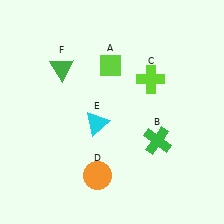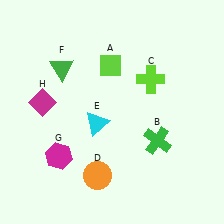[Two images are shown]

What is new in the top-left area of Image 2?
A magenta diamond (H) was added in the top-left area of Image 2.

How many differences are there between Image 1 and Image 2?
There are 2 differences between the two images.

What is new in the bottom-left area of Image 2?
A magenta hexagon (G) was added in the bottom-left area of Image 2.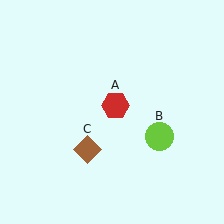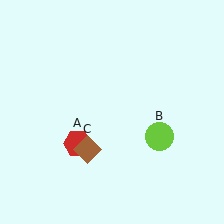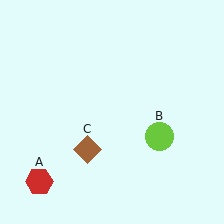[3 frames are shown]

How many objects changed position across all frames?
1 object changed position: red hexagon (object A).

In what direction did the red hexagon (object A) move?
The red hexagon (object A) moved down and to the left.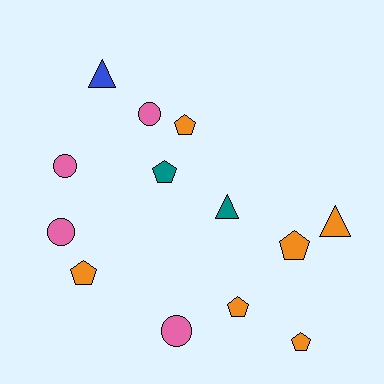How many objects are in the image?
There are 13 objects.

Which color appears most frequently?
Orange, with 6 objects.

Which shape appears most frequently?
Pentagon, with 6 objects.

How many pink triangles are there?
There are no pink triangles.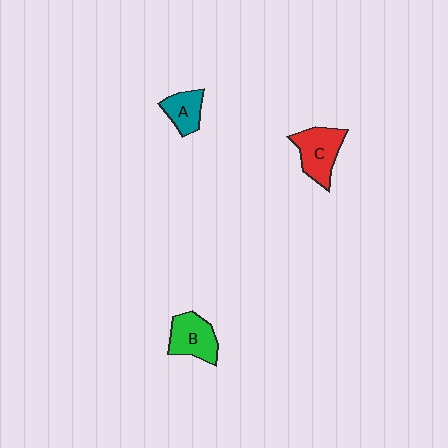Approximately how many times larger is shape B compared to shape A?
Approximately 1.4 times.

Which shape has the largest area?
Shape C (red).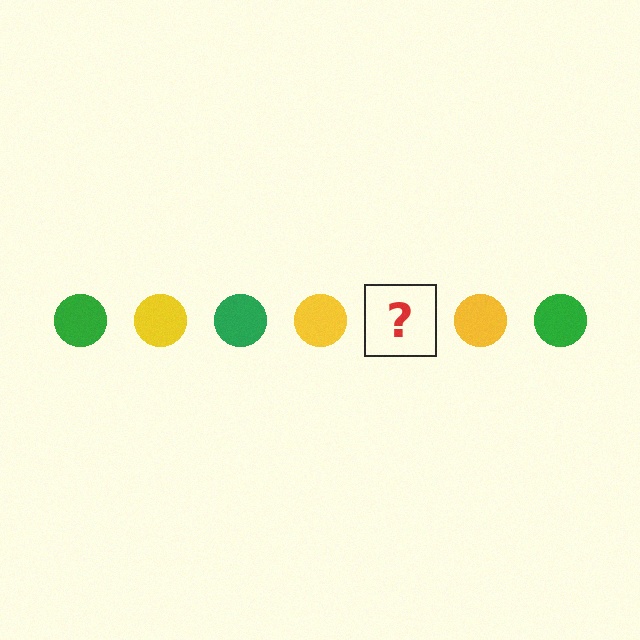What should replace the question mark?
The question mark should be replaced with a green circle.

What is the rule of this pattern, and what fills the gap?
The rule is that the pattern cycles through green, yellow circles. The gap should be filled with a green circle.